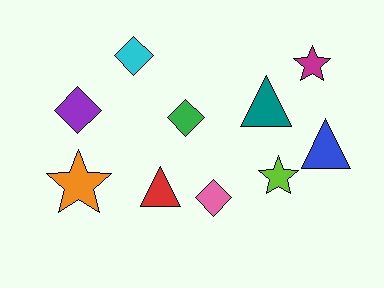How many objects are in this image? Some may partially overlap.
There are 10 objects.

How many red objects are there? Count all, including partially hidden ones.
There is 1 red object.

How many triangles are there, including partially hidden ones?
There are 3 triangles.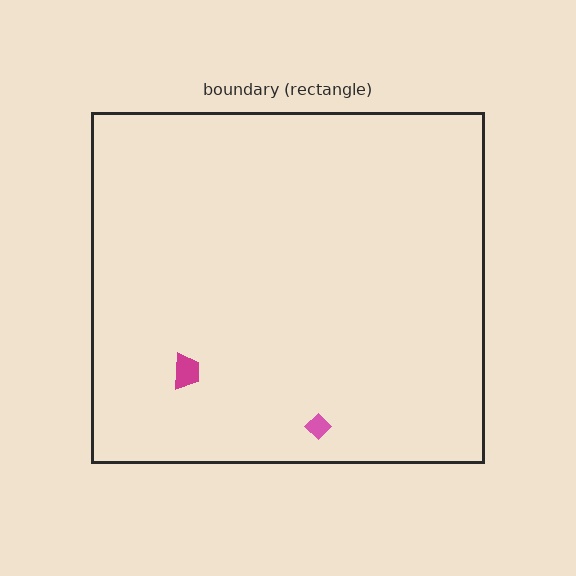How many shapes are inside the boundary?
2 inside, 0 outside.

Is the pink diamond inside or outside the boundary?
Inside.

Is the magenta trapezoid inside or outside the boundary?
Inside.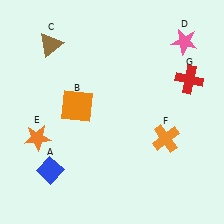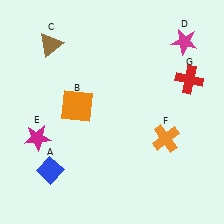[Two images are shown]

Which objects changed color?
D changed from pink to magenta. E changed from orange to magenta.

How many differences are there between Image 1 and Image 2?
There are 2 differences between the two images.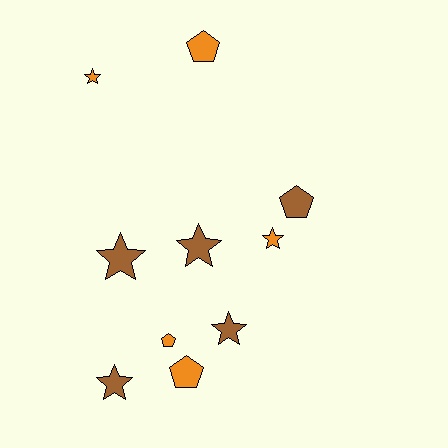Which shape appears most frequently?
Star, with 6 objects.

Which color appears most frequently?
Orange, with 5 objects.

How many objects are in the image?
There are 10 objects.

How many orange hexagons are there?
There are no orange hexagons.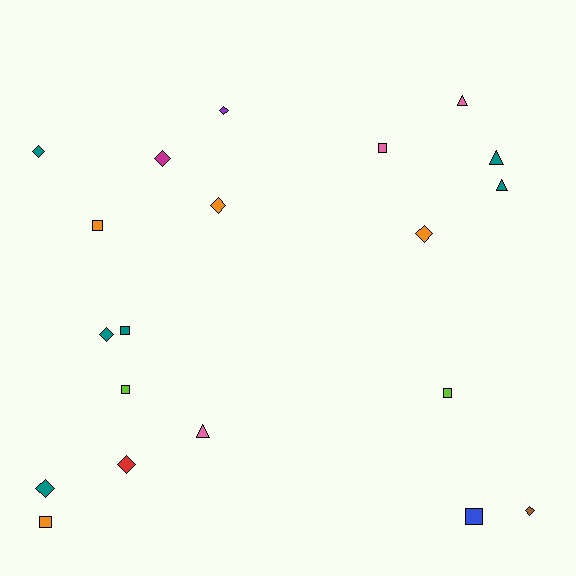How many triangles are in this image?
There are 4 triangles.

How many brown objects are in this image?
There is 1 brown object.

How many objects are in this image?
There are 20 objects.